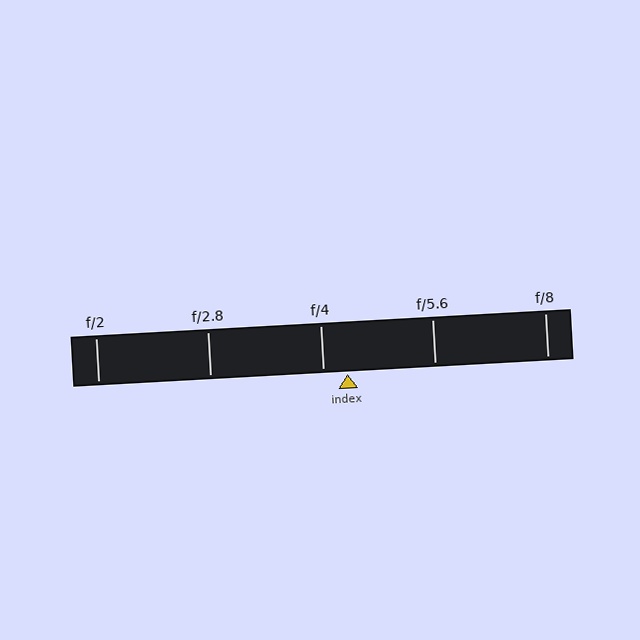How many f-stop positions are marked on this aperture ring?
There are 5 f-stop positions marked.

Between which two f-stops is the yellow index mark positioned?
The index mark is between f/4 and f/5.6.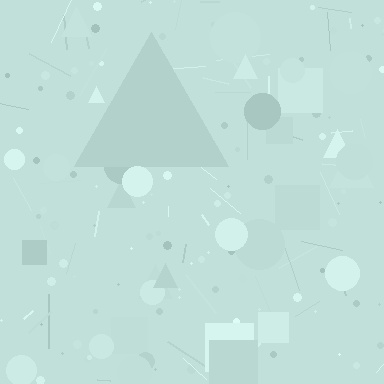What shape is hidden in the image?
A triangle is hidden in the image.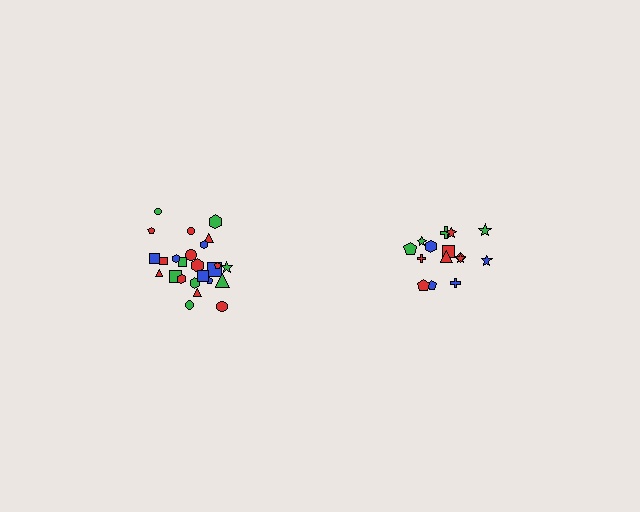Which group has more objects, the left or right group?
The left group.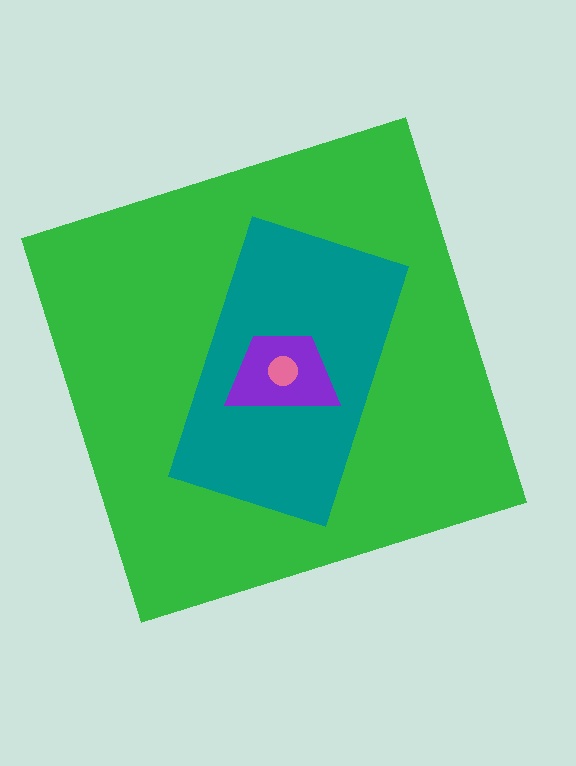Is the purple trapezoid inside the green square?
Yes.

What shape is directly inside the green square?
The teal rectangle.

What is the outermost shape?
The green square.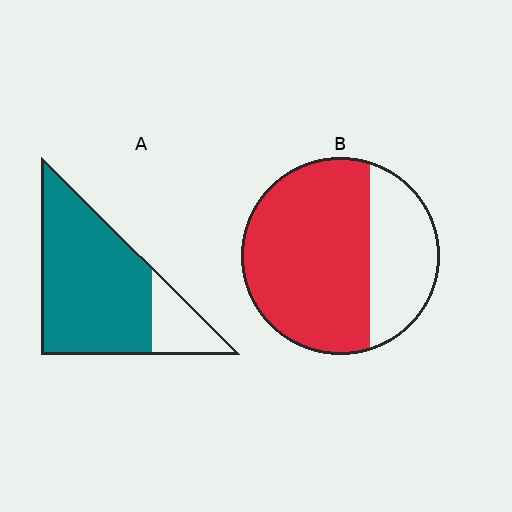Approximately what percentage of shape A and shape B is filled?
A is approximately 80% and B is approximately 70%.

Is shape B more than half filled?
Yes.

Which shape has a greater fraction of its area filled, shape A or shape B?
Shape A.